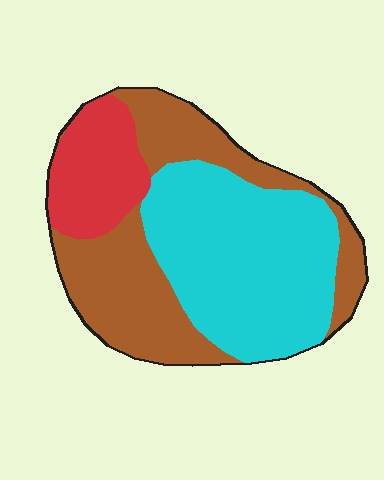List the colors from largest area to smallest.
From largest to smallest: cyan, brown, red.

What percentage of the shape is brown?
Brown takes up between a third and a half of the shape.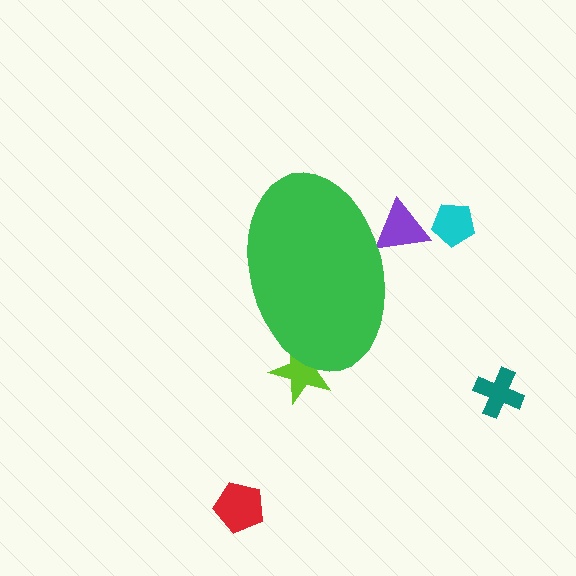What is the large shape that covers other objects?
A green ellipse.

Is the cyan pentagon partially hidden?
No, the cyan pentagon is fully visible.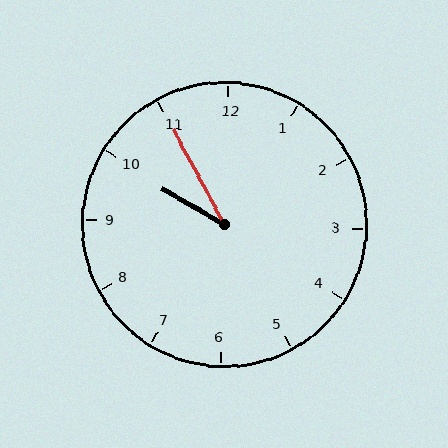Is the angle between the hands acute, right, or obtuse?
It is acute.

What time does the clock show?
9:55.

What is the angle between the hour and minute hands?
Approximately 32 degrees.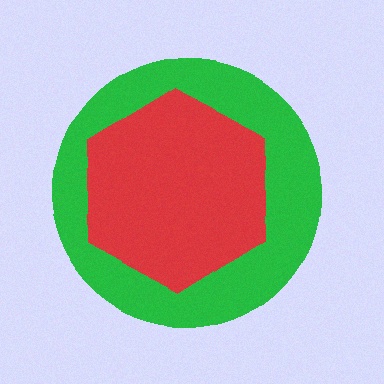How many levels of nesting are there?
2.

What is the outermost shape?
The green circle.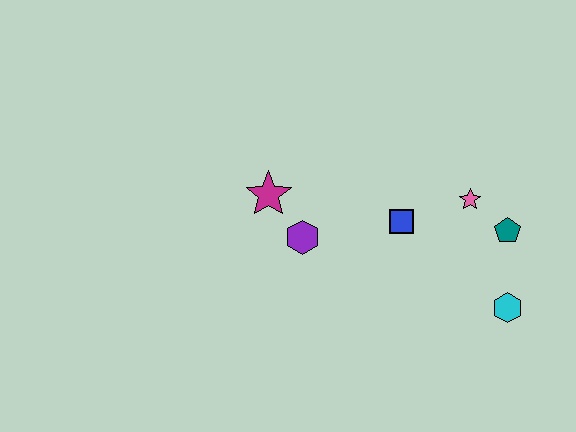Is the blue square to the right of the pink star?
No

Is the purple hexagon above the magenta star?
No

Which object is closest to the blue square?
The pink star is closest to the blue square.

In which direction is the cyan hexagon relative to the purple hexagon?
The cyan hexagon is to the right of the purple hexagon.